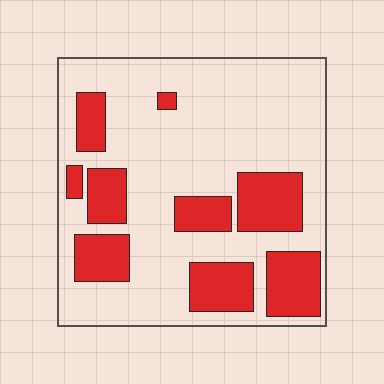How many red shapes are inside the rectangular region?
9.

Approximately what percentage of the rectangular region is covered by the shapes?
Approximately 30%.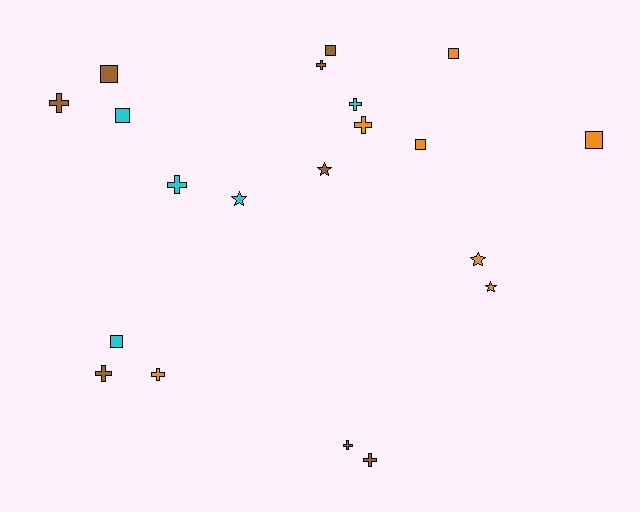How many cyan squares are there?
There are 2 cyan squares.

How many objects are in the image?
There are 20 objects.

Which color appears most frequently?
Brown, with 8 objects.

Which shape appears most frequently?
Cross, with 9 objects.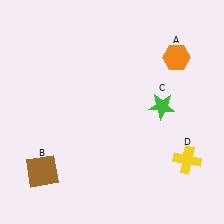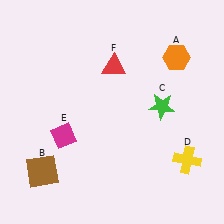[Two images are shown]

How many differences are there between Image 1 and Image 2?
There are 2 differences between the two images.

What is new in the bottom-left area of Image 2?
A magenta diamond (E) was added in the bottom-left area of Image 2.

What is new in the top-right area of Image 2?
A red triangle (F) was added in the top-right area of Image 2.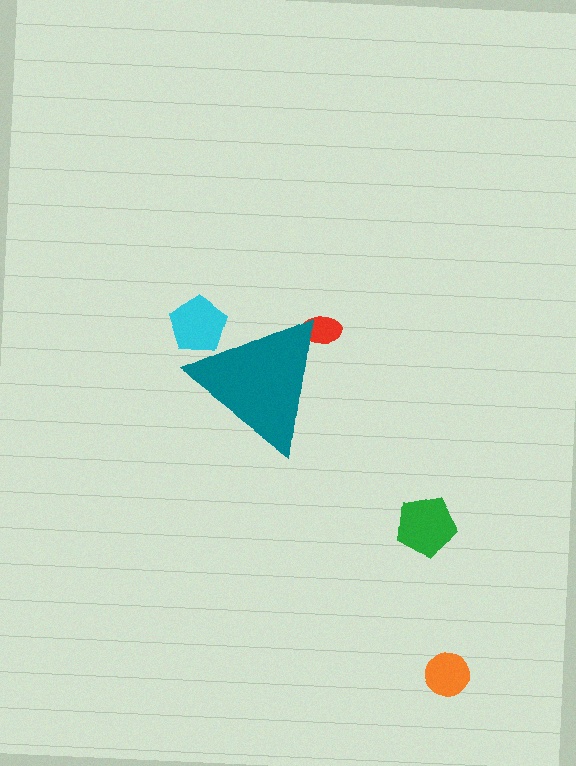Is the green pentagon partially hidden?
No, the green pentagon is fully visible.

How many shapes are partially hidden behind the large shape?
2 shapes are partially hidden.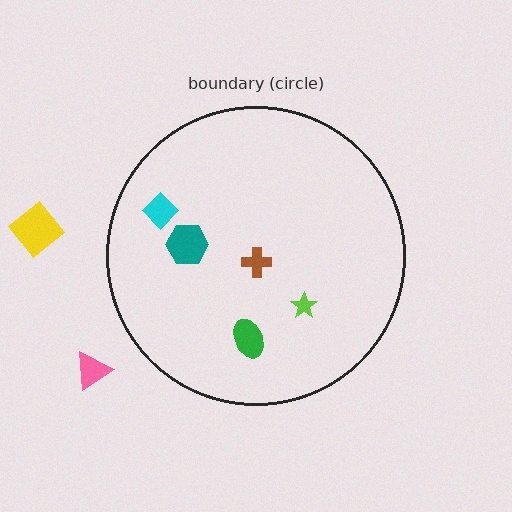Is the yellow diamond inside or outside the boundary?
Outside.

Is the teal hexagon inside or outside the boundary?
Inside.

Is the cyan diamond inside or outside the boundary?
Inside.